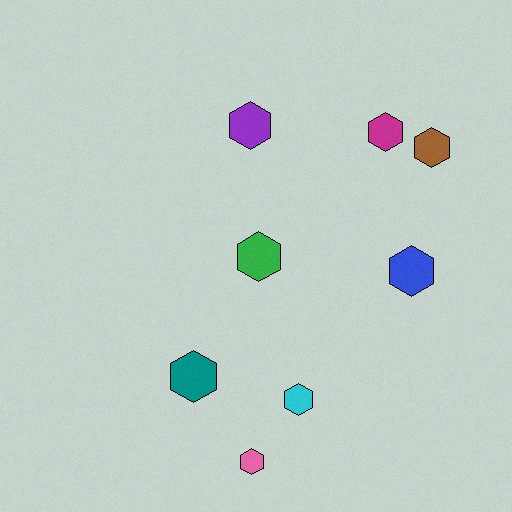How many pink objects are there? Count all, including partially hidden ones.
There is 1 pink object.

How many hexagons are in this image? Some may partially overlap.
There are 8 hexagons.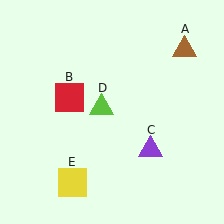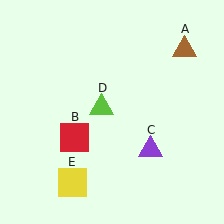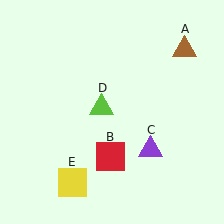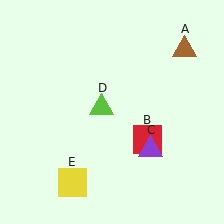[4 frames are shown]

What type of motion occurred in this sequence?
The red square (object B) rotated counterclockwise around the center of the scene.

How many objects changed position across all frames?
1 object changed position: red square (object B).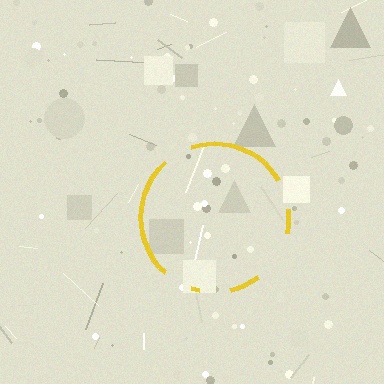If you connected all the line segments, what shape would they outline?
They would outline a circle.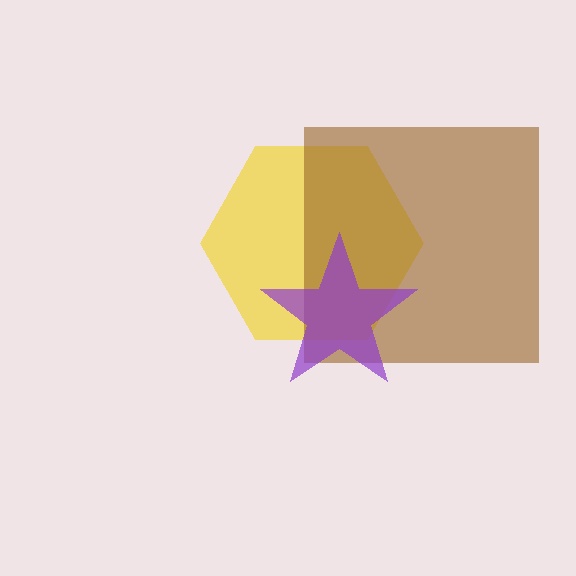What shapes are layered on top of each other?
The layered shapes are: a yellow hexagon, a brown square, a purple star.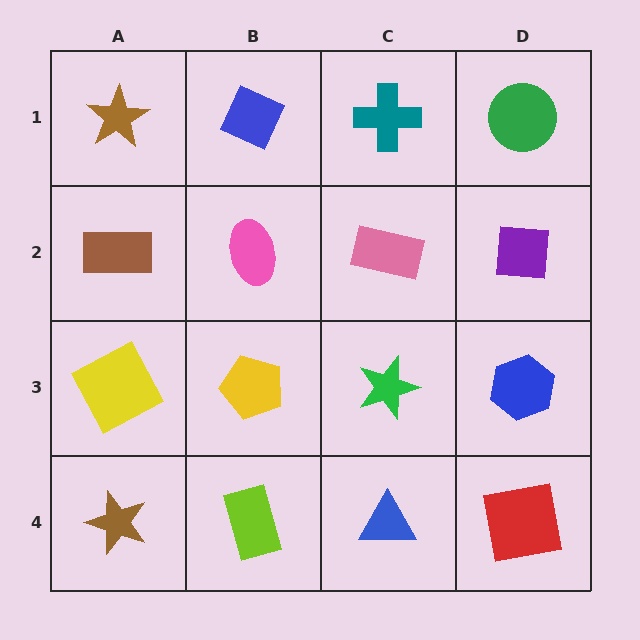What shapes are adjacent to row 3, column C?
A pink rectangle (row 2, column C), a blue triangle (row 4, column C), a yellow pentagon (row 3, column B), a blue hexagon (row 3, column D).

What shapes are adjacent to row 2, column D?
A green circle (row 1, column D), a blue hexagon (row 3, column D), a pink rectangle (row 2, column C).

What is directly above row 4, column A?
A yellow square.